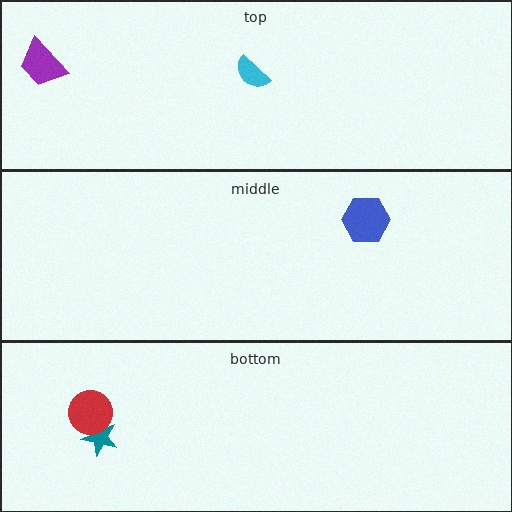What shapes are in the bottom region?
The teal star, the red circle.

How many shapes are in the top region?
2.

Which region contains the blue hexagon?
The middle region.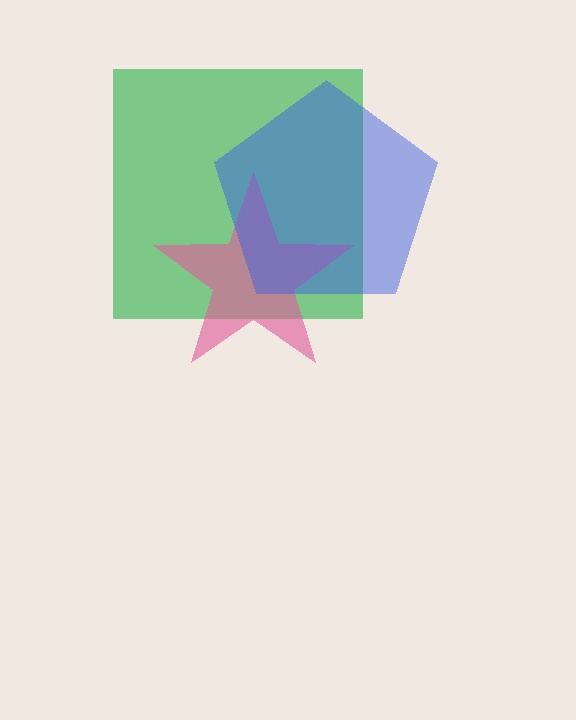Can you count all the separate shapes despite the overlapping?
Yes, there are 3 separate shapes.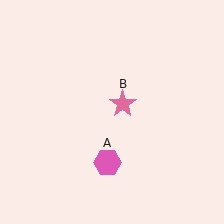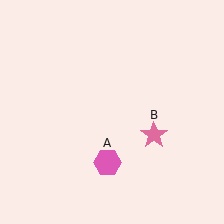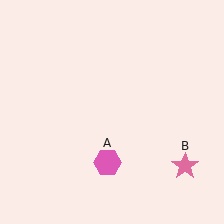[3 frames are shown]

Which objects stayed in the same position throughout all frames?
Pink hexagon (object A) remained stationary.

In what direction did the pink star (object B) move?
The pink star (object B) moved down and to the right.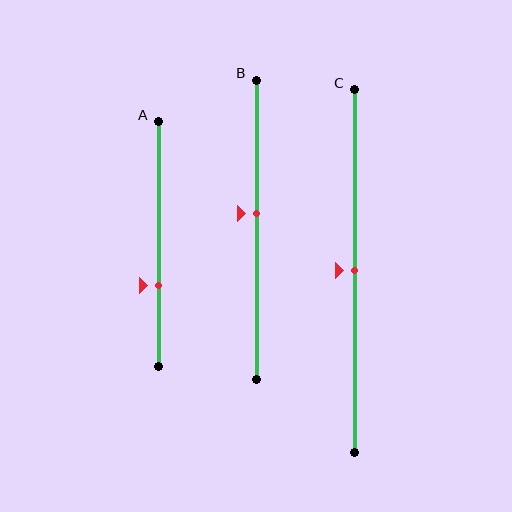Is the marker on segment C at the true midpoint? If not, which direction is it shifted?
Yes, the marker on segment C is at the true midpoint.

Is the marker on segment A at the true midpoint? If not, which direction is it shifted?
No, the marker on segment A is shifted downward by about 17% of the segment length.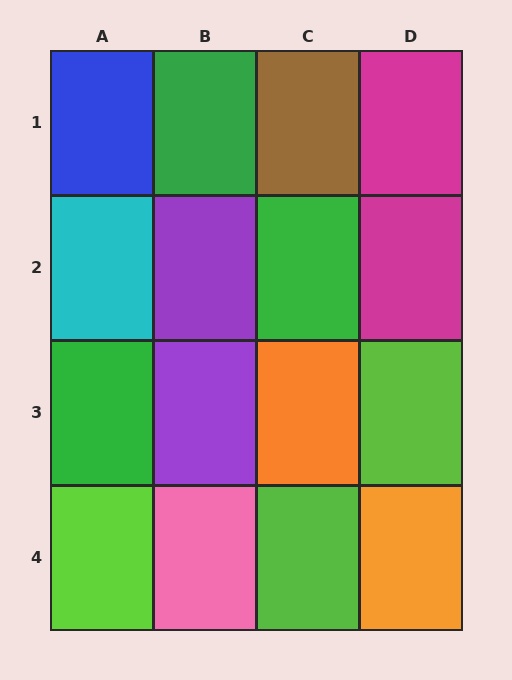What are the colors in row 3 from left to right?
Green, purple, orange, lime.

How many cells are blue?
1 cell is blue.